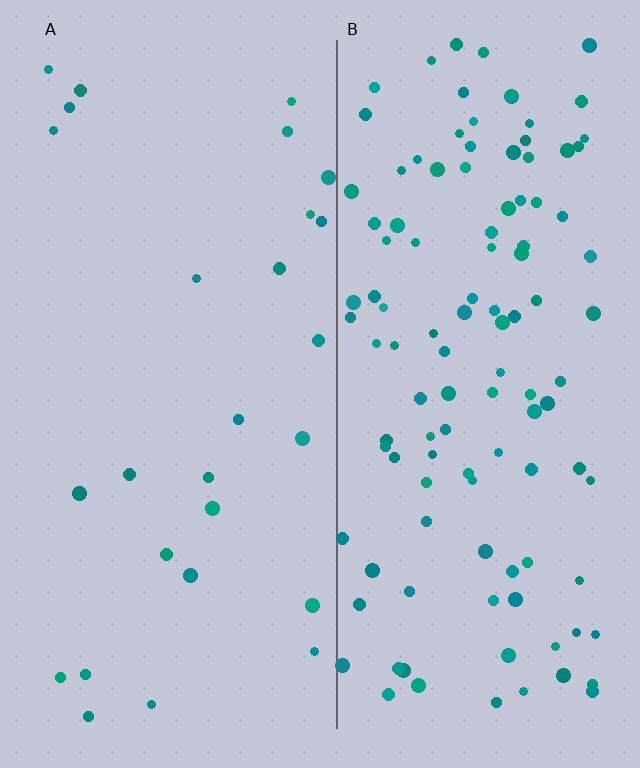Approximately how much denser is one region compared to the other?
Approximately 4.3× — region B over region A.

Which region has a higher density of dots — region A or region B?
B (the right).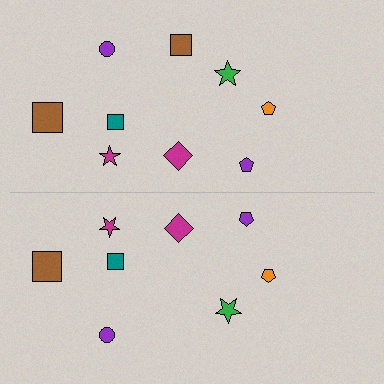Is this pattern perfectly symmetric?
No, the pattern is not perfectly symmetric. A brown square is missing from the bottom side.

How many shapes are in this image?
There are 17 shapes in this image.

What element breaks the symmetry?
A brown square is missing from the bottom side.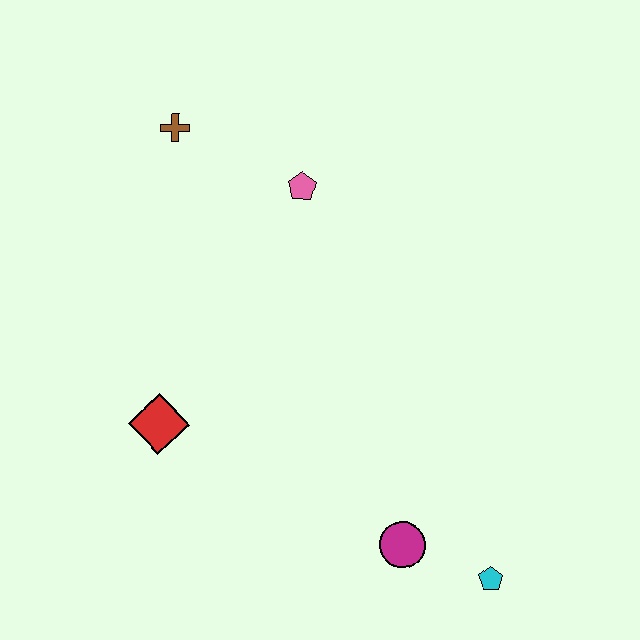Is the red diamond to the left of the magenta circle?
Yes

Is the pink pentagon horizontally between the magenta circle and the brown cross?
Yes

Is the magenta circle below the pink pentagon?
Yes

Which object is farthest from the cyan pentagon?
The brown cross is farthest from the cyan pentagon.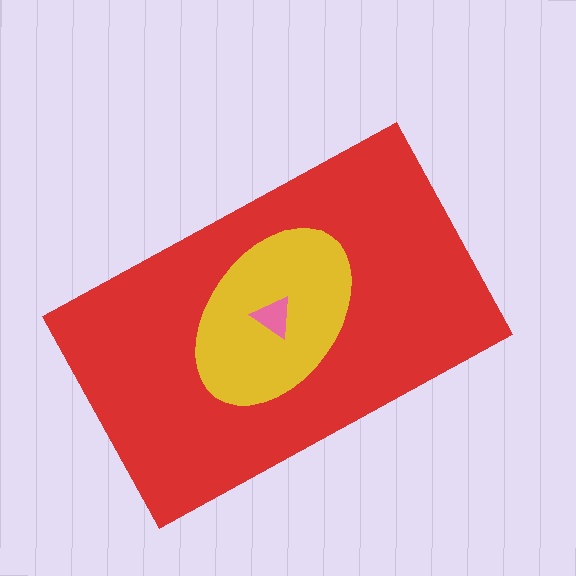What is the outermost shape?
The red rectangle.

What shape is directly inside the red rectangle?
The yellow ellipse.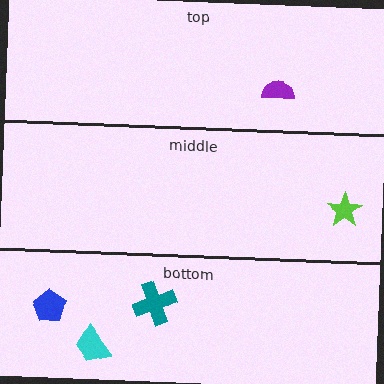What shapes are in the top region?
The purple semicircle.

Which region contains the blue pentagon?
The bottom region.